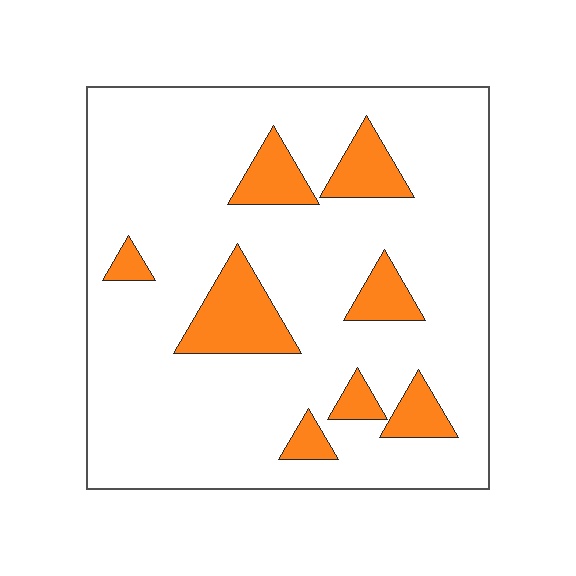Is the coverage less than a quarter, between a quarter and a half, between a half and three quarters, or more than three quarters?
Less than a quarter.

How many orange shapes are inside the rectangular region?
8.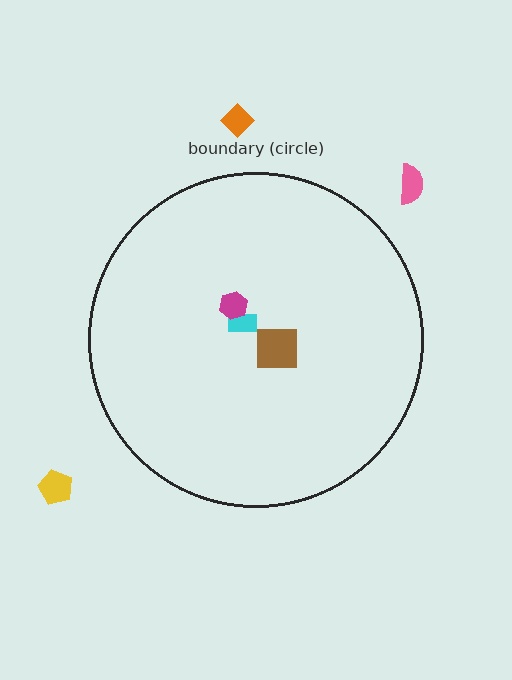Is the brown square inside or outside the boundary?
Inside.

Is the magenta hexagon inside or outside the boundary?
Inside.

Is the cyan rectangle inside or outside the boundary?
Inside.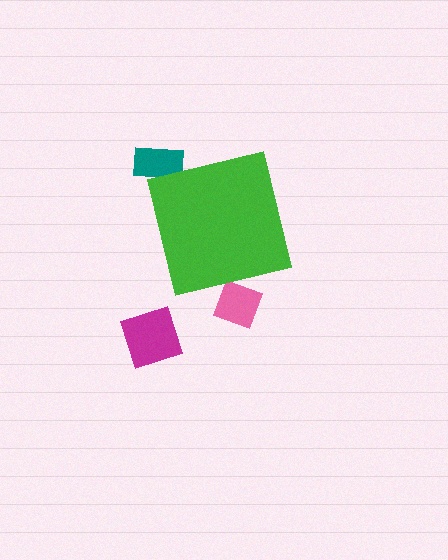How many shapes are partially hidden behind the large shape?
2 shapes are partially hidden.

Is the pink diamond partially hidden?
Yes, the pink diamond is partially hidden behind the green square.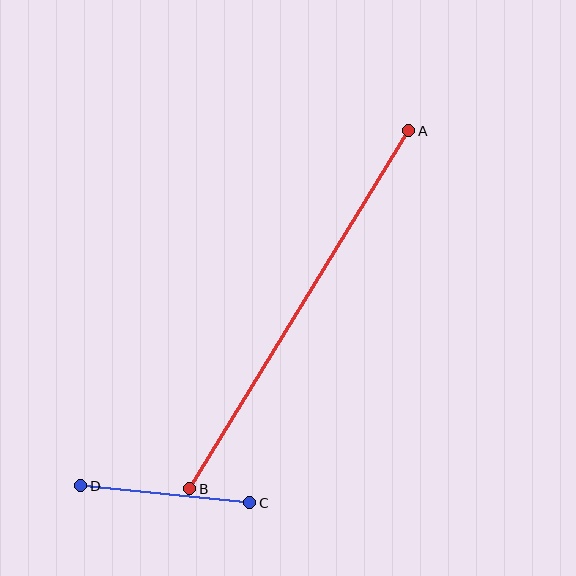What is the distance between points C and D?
The distance is approximately 170 pixels.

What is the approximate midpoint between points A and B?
The midpoint is at approximately (299, 310) pixels.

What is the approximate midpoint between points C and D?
The midpoint is at approximately (165, 494) pixels.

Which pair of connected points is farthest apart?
Points A and B are farthest apart.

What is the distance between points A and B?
The distance is approximately 420 pixels.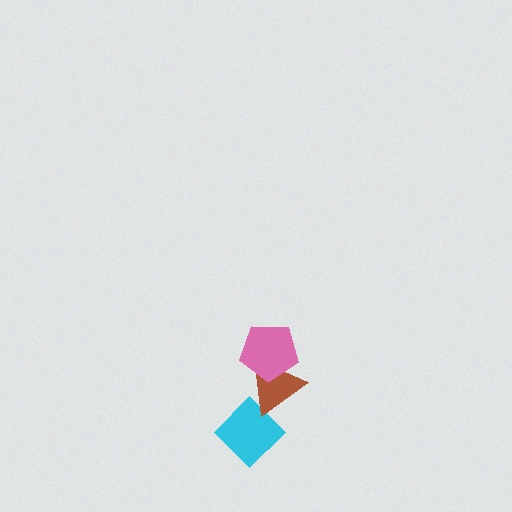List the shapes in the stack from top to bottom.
From top to bottom: the pink pentagon, the brown triangle, the cyan diamond.